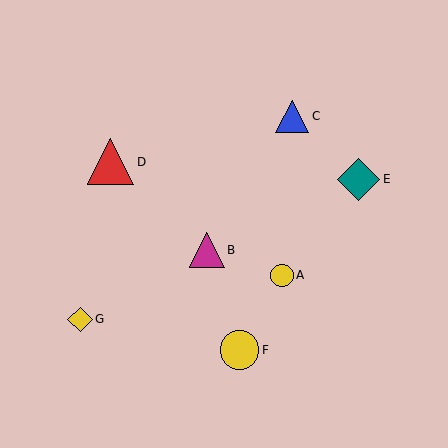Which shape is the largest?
The red triangle (labeled D) is the largest.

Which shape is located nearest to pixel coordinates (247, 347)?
The yellow circle (labeled F) at (240, 350) is nearest to that location.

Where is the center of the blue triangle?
The center of the blue triangle is at (292, 116).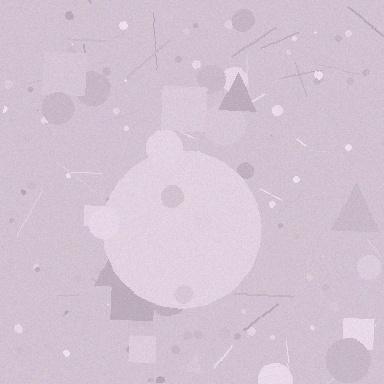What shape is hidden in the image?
A circle is hidden in the image.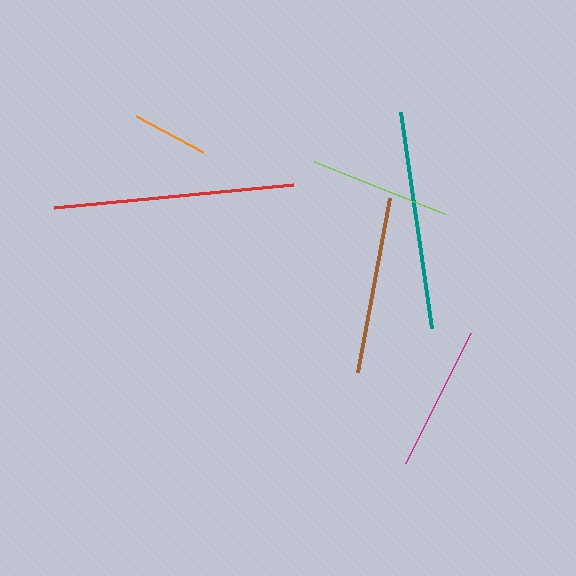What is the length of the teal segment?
The teal segment is approximately 218 pixels long.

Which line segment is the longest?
The red line is the longest at approximately 240 pixels.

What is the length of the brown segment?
The brown segment is approximately 177 pixels long.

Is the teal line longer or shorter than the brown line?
The teal line is longer than the brown line.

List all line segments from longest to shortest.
From longest to shortest: red, teal, brown, magenta, lime, orange.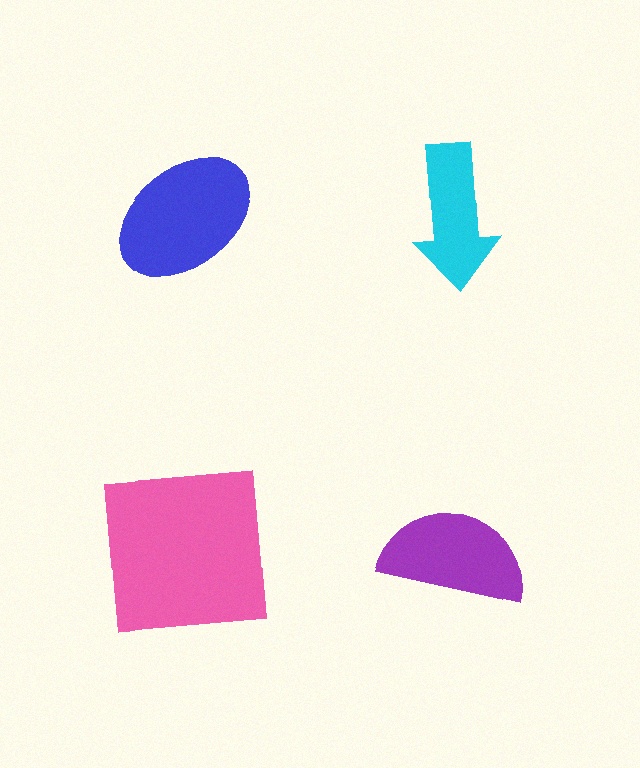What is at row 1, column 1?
A blue ellipse.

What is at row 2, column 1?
A pink square.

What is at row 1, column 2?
A cyan arrow.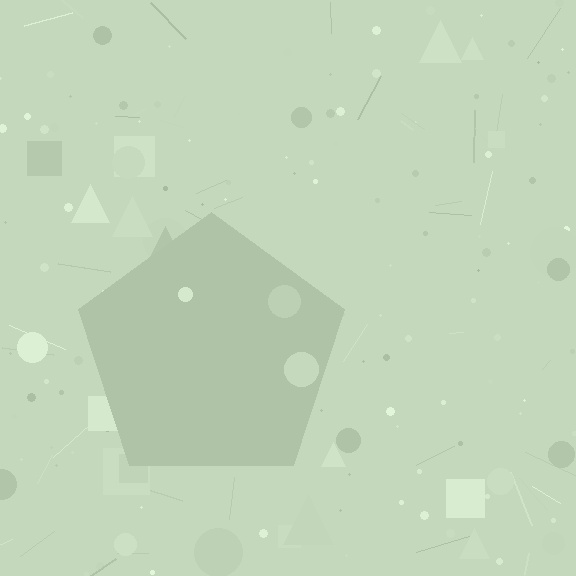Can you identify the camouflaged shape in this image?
The camouflaged shape is a pentagon.